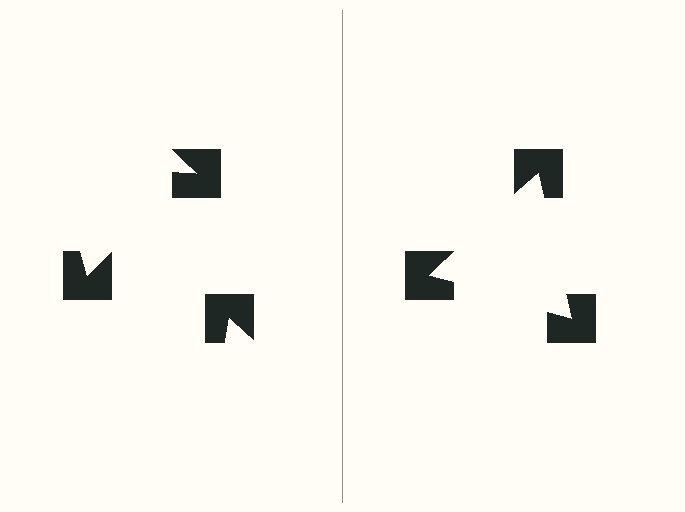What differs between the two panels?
The notched squares are positioned identically on both sides; only the wedge orientations differ. On the right they align to a triangle; on the left they are misaligned.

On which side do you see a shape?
An illusory triangle appears on the right side. On the left side the wedge cuts are rotated, so no coherent shape forms.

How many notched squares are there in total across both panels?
6 — 3 on each side.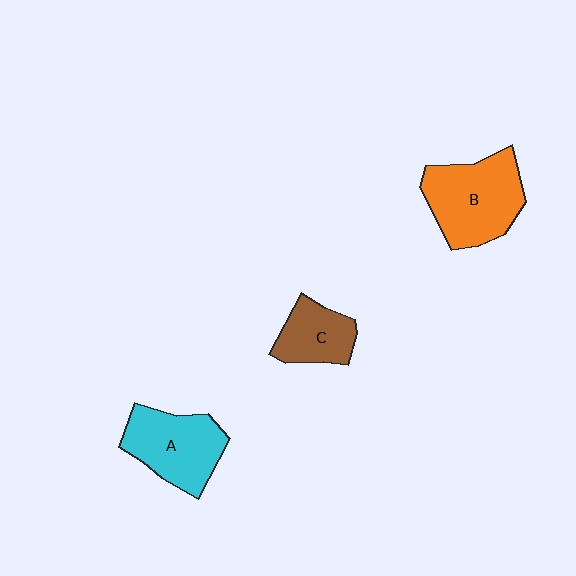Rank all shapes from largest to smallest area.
From largest to smallest: B (orange), A (cyan), C (brown).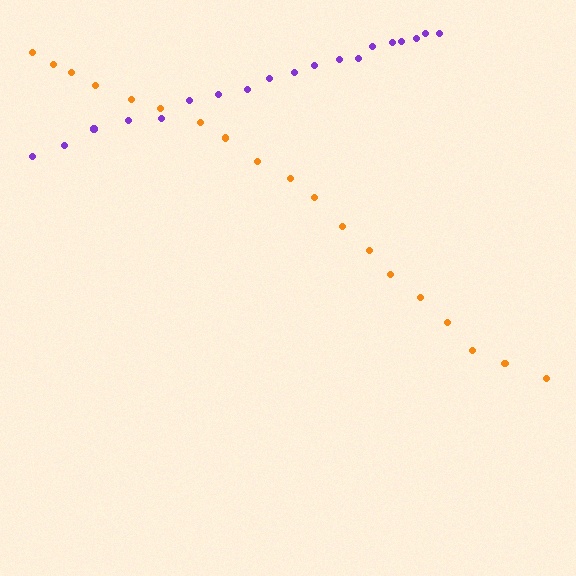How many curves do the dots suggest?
There are 2 distinct paths.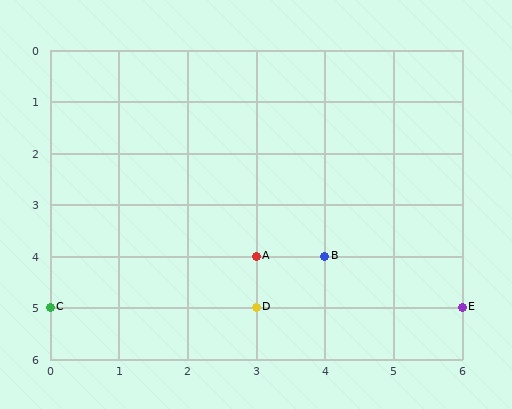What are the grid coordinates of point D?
Point D is at grid coordinates (3, 5).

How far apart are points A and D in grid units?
Points A and D are 1 row apart.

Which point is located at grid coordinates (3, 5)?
Point D is at (3, 5).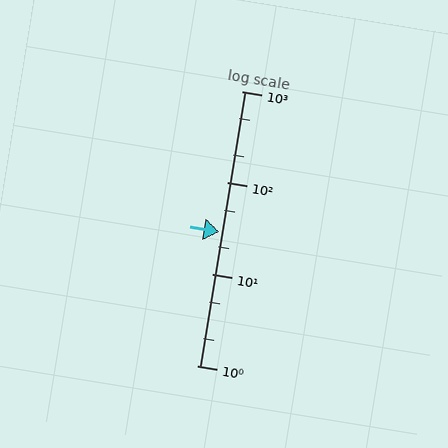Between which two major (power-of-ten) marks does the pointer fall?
The pointer is between 10 and 100.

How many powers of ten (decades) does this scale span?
The scale spans 3 decades, from 1 to 1000.